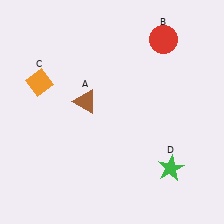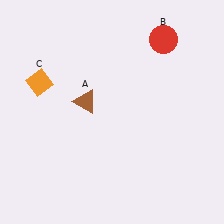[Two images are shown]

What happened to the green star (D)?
The green star (D) was removed in Image 2. It was in the bottom-right area of Image 1.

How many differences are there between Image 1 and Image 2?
There is 1 difference between the two images.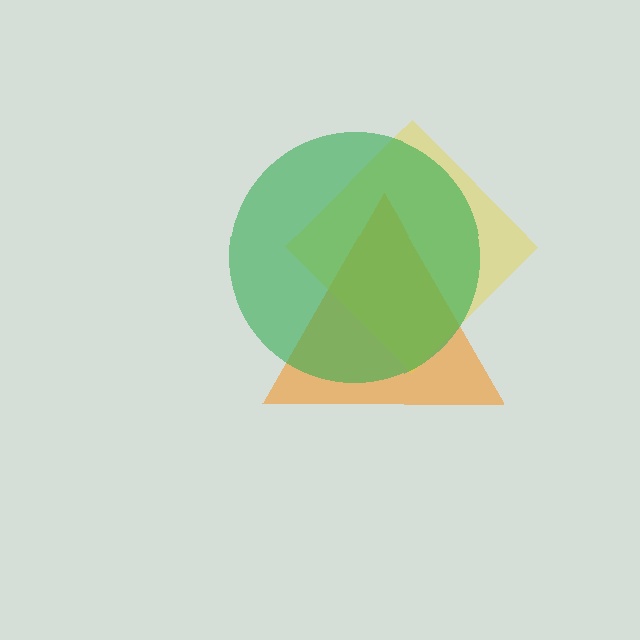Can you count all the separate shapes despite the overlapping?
Yes, there are 3 separate shapes.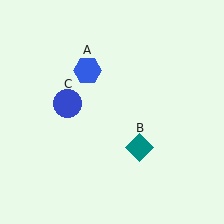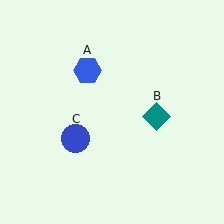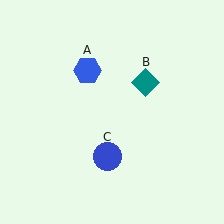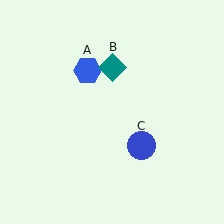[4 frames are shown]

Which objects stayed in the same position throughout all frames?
Blue hexagon (object A) remained stationary.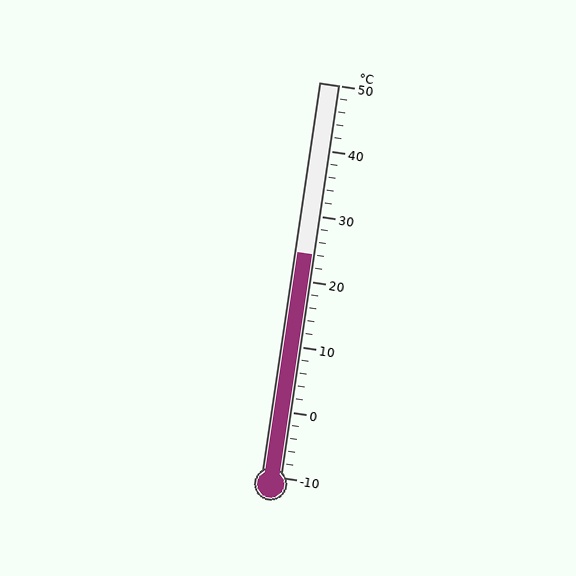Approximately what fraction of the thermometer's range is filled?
The thermometer is filled to approximately 55% of its range.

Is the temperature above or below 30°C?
The temperature is below 30°C.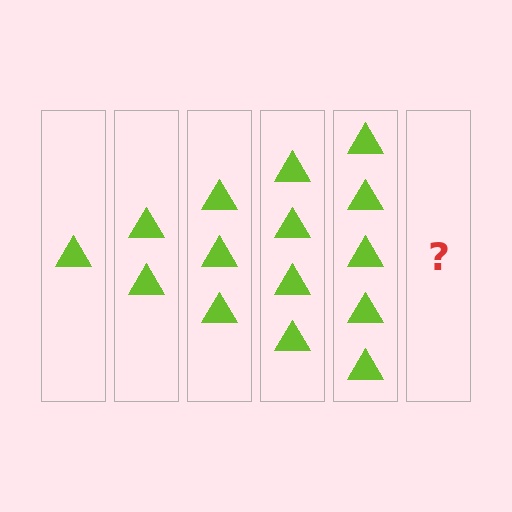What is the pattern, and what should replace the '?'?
The pattern is that each step adds one more triangle. The '?' should be 6 triangles.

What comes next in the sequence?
The next element should be 6 triangles.